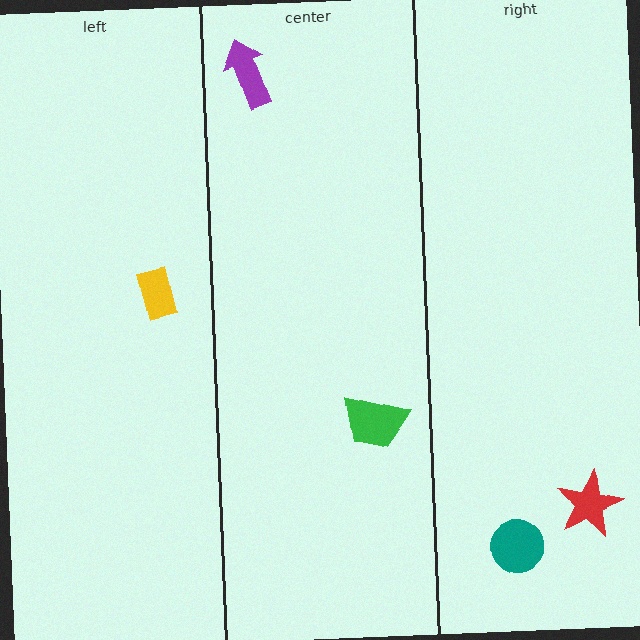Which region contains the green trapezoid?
The center region.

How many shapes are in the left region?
1.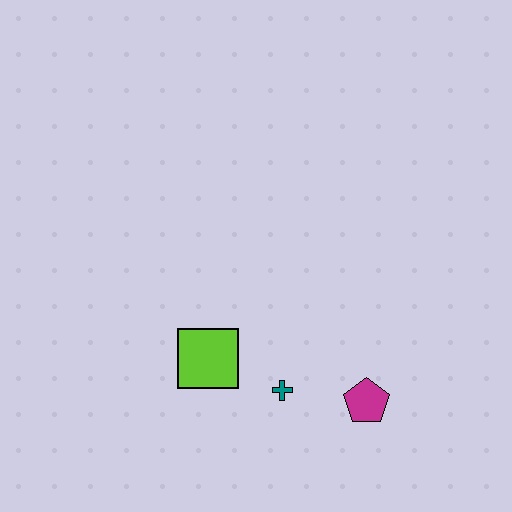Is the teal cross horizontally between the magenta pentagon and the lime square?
Yes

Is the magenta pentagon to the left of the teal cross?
No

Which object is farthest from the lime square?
The magenta pentagon is farthest from the lime square.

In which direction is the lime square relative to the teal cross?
The lime square is to the left of the teal cross.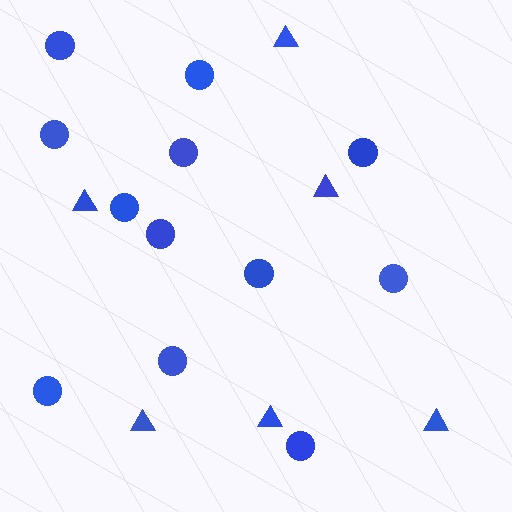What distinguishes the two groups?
There are 2 groups: one group of circles (12) and one group of triangles (6).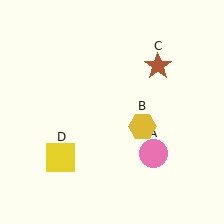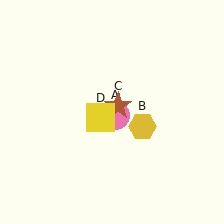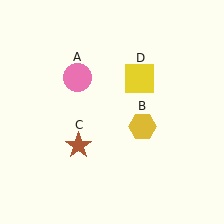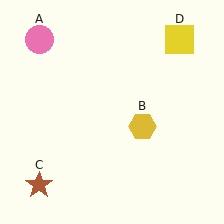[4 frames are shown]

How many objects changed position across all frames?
3 objects changed position: pink circle (object A), brown star (object C), yellow square (object D).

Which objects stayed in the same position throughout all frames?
Yellow hexagon (object B) remained stationary.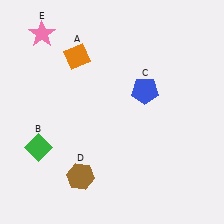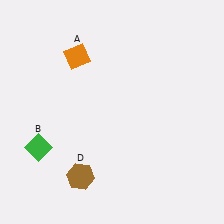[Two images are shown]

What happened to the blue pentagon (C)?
The blue pentagon (C) was removed in Image 2. It was in the top-right area of Image 1.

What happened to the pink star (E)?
The pink star (E) was removed in Image 2. It was in the top-left area of Image 1.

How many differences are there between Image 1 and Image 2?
There are 2 differences between the two images.